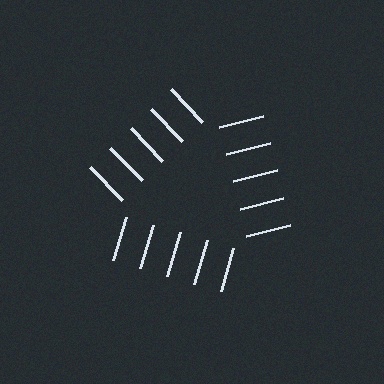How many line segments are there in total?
15 — 5 along each of the 3 edges.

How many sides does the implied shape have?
3 sides — the line-ends trace a triangle.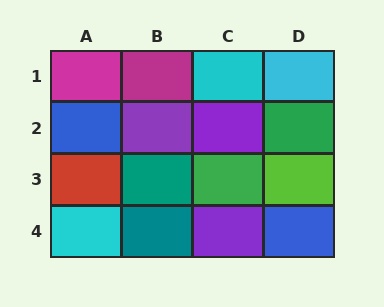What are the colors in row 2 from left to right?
Blue, purple, purple, green.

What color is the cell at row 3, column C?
Green.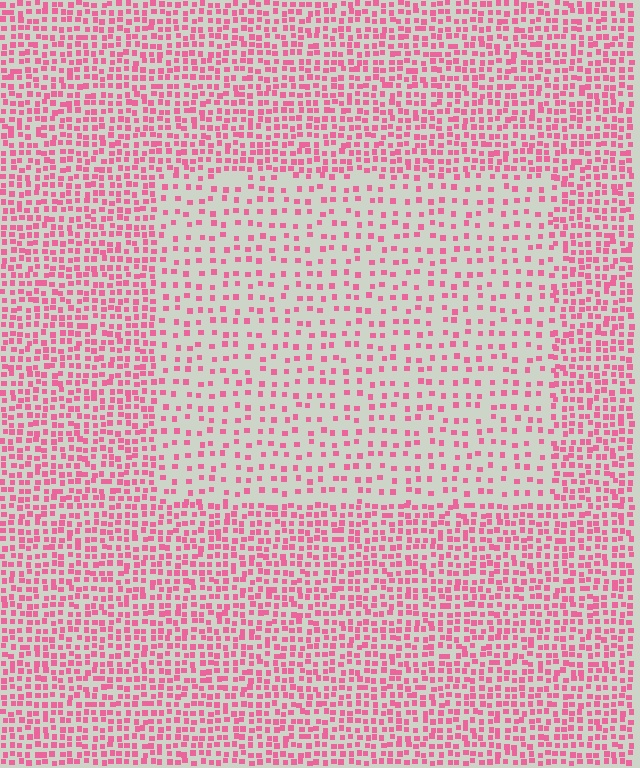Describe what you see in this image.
The image contains small pink elements arranged at two different densities. A rectangle-shaped region is visible where the elements are less densely packed than the surrounding area.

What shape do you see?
I see a rectangle.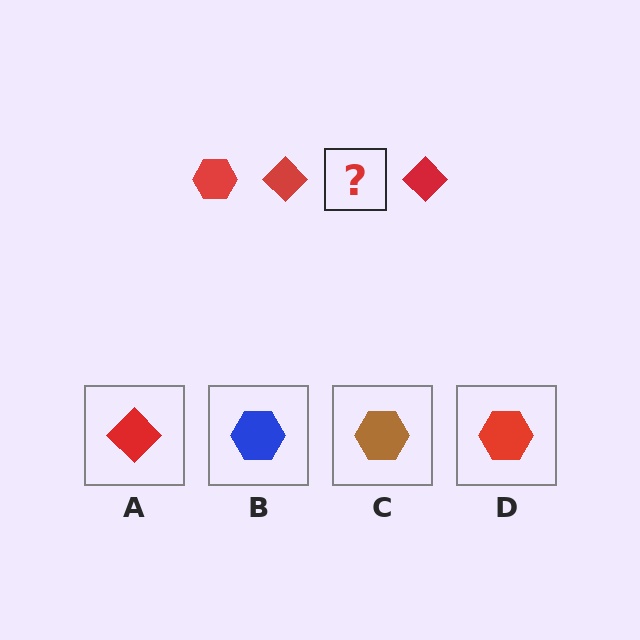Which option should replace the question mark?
Option D.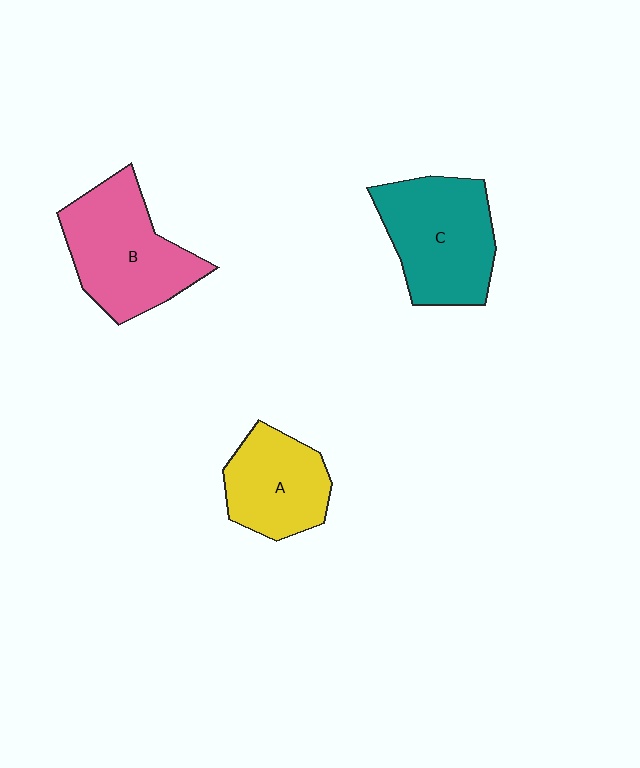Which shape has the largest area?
Shape B (pink).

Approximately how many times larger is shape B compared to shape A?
Approximately 1.4 times.